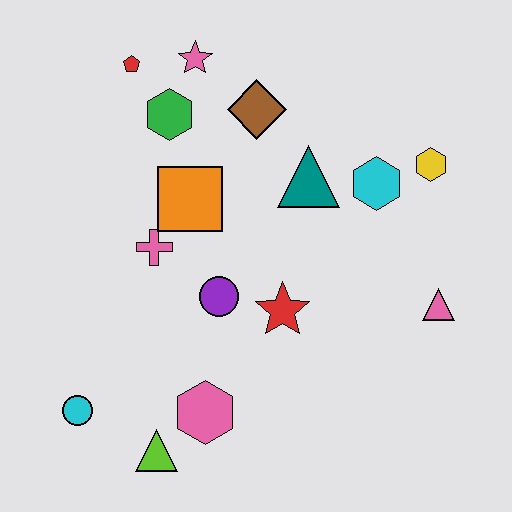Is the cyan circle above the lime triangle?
Yes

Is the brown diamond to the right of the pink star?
Yes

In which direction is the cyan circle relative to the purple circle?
The cyan circle is to the left of the purple circle.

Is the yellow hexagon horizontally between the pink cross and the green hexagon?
No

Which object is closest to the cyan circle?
The lime triangle is closest to the cyan circle.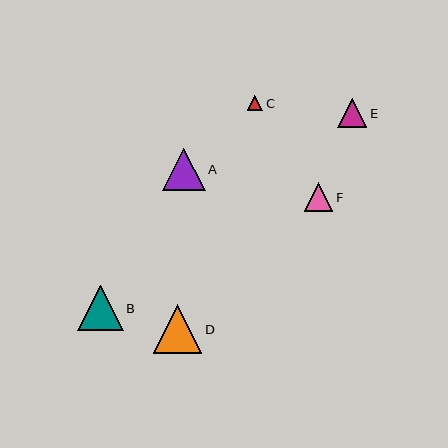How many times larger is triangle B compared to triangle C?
Triangle B is approximately 3.0 times the size of triangle C.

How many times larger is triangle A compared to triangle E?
Triangle A is approximately 1.5 times the size of triangle E.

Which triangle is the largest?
Triangle D is the largest with a size of approximately 48 pixels.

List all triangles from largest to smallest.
From largest to smallest: D, B, A, E, F, C.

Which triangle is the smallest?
Triangle C is the smallest with a size of approximately 15 pixels.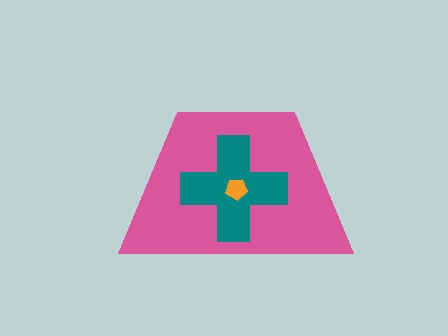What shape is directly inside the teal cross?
The orange pentagon.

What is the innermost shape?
The orange pentagon.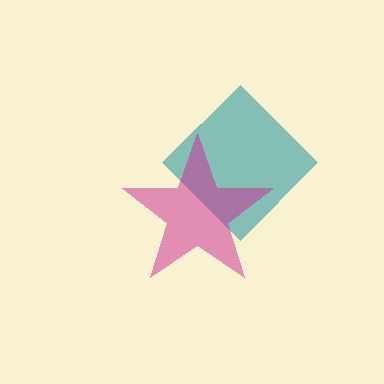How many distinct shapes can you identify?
There are 2 distinct shapes: a teal diamond, a magenta star.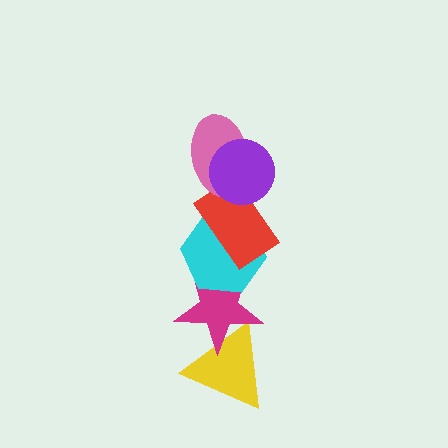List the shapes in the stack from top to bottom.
From top to bottom: the purple circle, the pink ellipse, the red rectangle, the cyan hexagon, the magenta star, the yellow triangle.